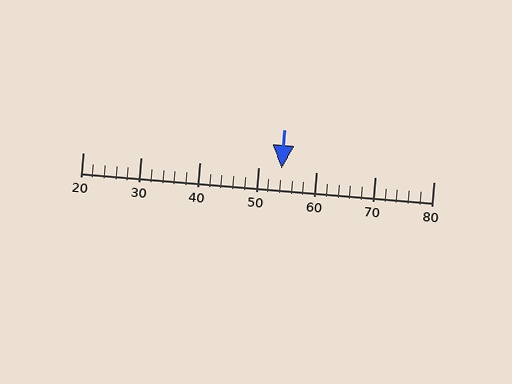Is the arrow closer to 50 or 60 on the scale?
The arrow is closer to 50.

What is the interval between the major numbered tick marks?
The major tick marks are spaced 10 units apart.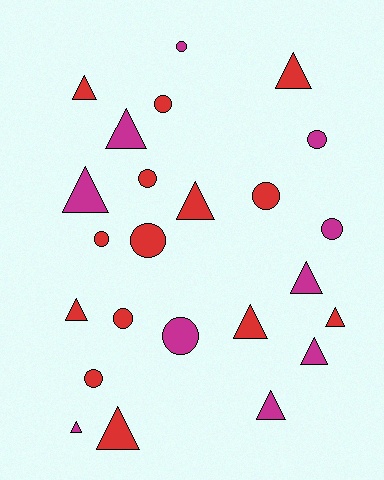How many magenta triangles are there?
There are 6 magenta triangles.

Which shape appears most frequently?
Triangle, with 13 objects.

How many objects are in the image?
There are 24 objects.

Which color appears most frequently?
Red, with 14 objects.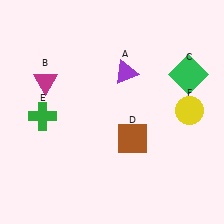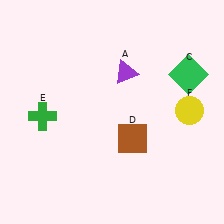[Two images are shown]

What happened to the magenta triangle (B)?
The magenta triangle (B) was removed in Image 2. It was in the top-left area of Image 1.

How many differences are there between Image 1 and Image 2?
There is 1 difference between the two images.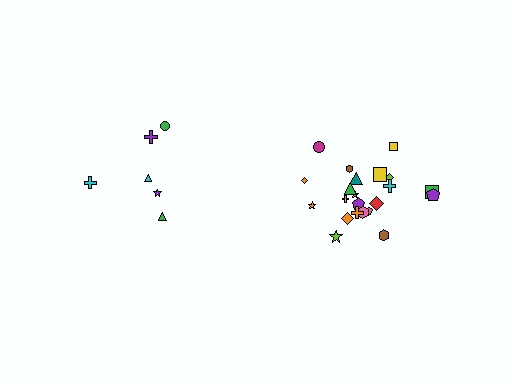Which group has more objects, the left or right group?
The right group.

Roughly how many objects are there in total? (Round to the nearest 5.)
Roughly 30 objects in total.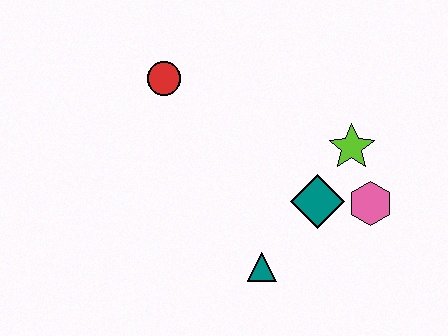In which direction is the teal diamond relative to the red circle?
The teal diamond is to the right of the red circle.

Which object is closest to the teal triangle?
The teal diamond is closest to the teal triangle.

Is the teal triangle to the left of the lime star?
Yes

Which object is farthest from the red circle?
The pink hexagon is farthest from the red circle.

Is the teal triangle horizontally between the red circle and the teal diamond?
Yes